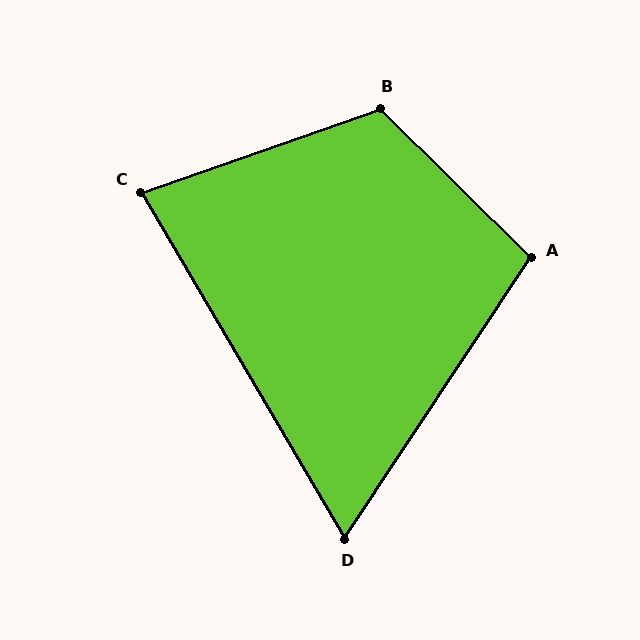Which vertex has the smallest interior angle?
D, at approximately 64 degrees.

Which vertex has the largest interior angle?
B, at approximately 116 degrees.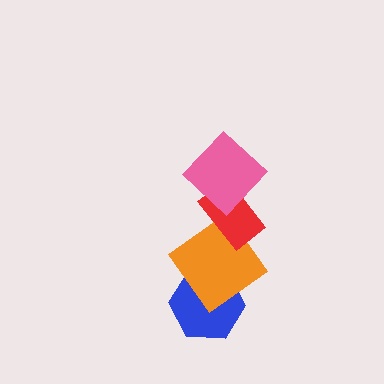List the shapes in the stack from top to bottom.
From top to bottom: the pink diamond, the red rectangle, the orange diamond, the blue hexagon.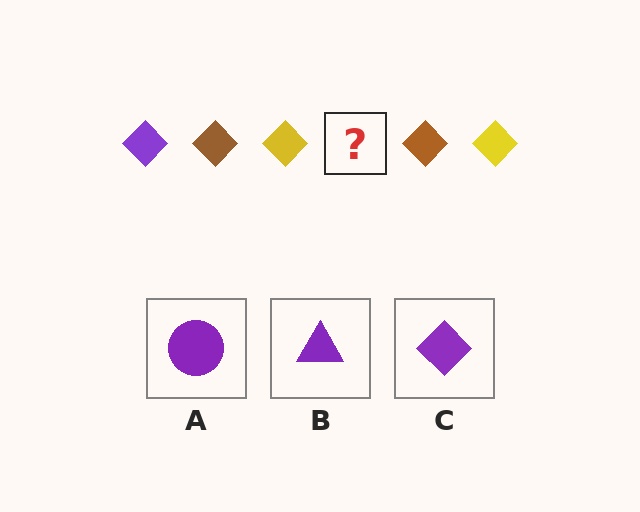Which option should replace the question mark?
Option C.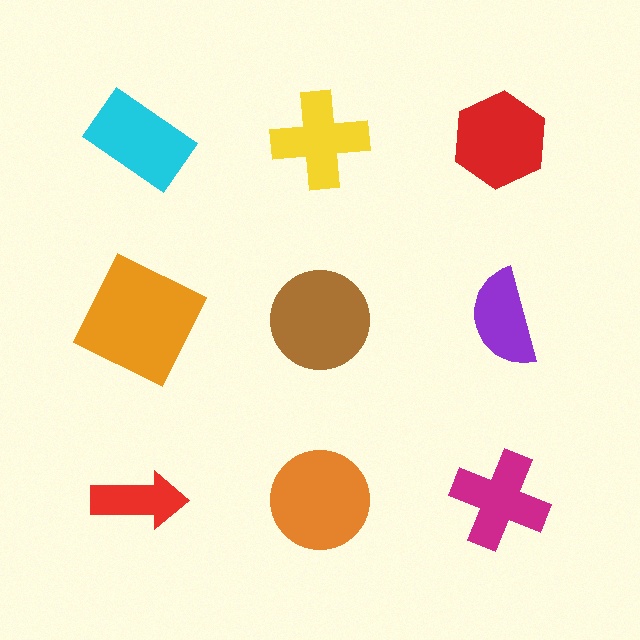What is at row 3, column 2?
An orange circle.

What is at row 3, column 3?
A magenta cross.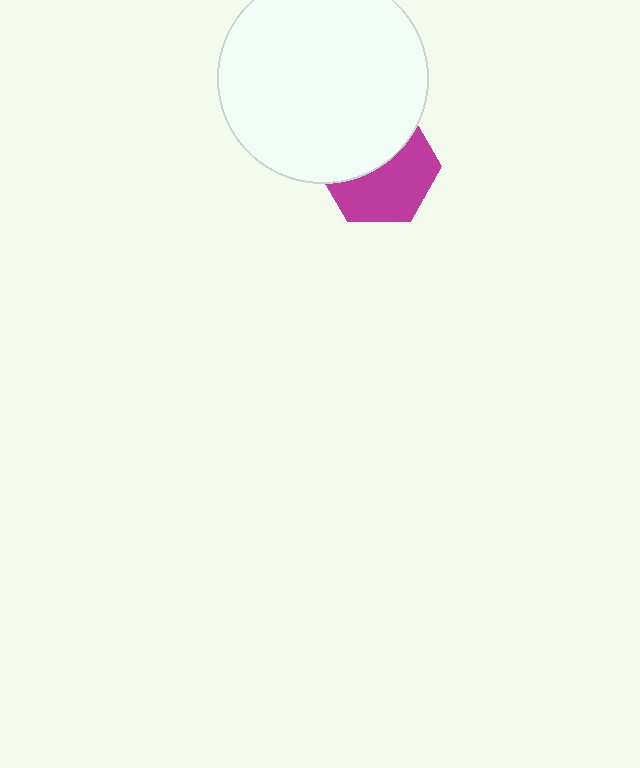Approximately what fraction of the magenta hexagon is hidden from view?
Roughly 46% of the magenta hexagon is hidden behind the white circle.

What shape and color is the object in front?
The object in front is a white circle.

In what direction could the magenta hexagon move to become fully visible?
The magenta hexagon could move down. That would shift it out from behind the white circle entirely.